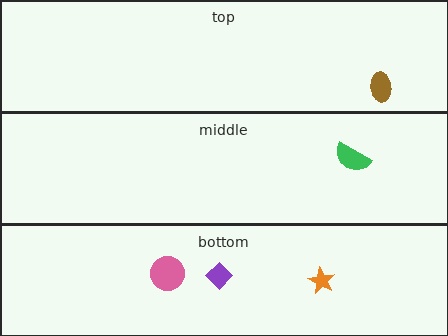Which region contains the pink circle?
The bottom region.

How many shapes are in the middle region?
1.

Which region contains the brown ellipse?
The top region.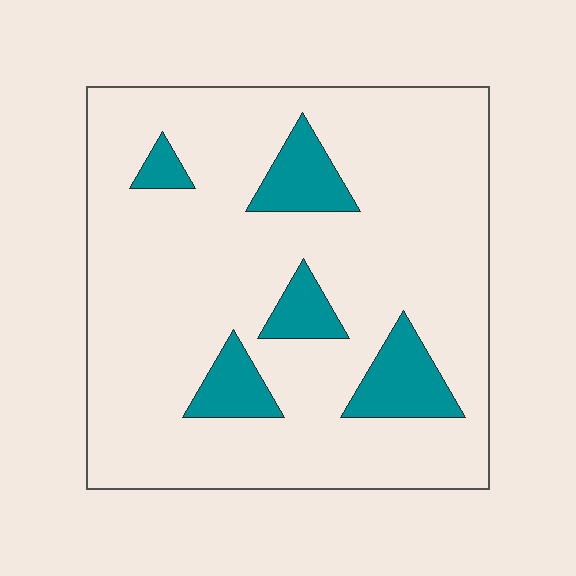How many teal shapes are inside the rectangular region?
5.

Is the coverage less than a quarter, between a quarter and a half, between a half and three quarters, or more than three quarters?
Less than a quarter.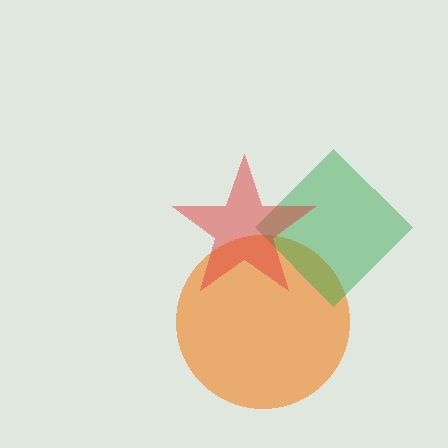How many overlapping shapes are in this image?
There are 3 overlapping shapes in the image.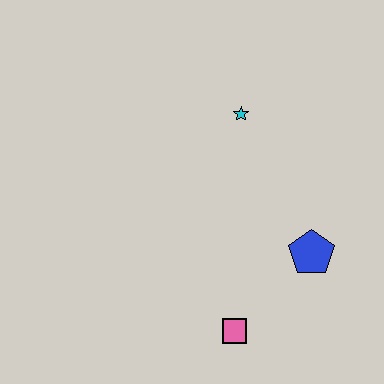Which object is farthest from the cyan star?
The pink square is farthest from the cyan star.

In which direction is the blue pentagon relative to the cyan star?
The blue pentagon is below the cyan star.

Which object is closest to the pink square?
The blue pentagon is closest to the pink square.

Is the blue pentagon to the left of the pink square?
No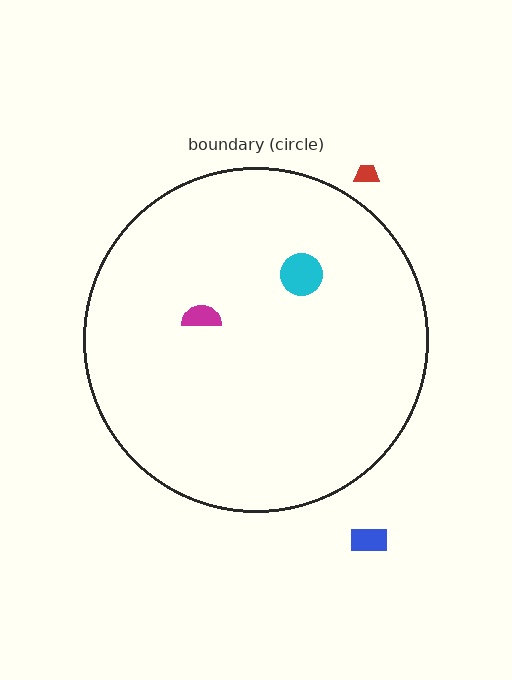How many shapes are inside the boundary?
2 inside, 2 outside.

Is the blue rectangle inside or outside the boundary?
Outside.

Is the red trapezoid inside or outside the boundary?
Outside.